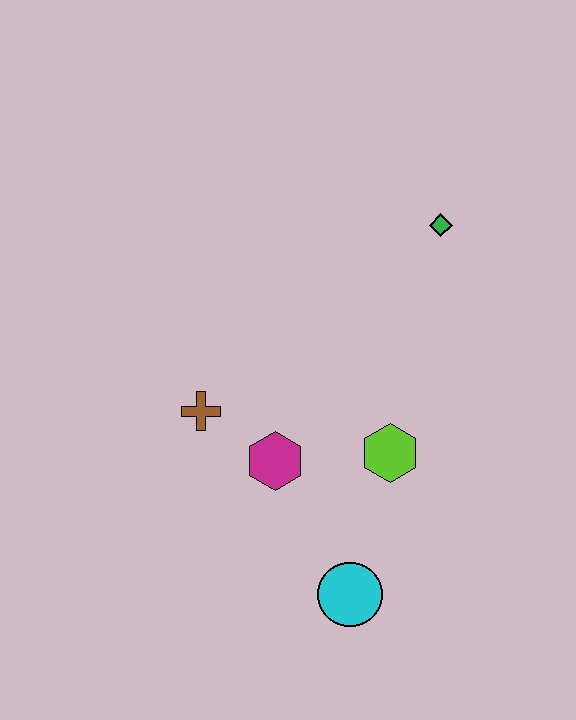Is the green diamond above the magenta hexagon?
Yes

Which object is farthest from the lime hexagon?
The green diamond is farthest from the lime hexagon.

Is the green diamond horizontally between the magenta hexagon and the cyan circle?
No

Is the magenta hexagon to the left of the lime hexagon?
Yes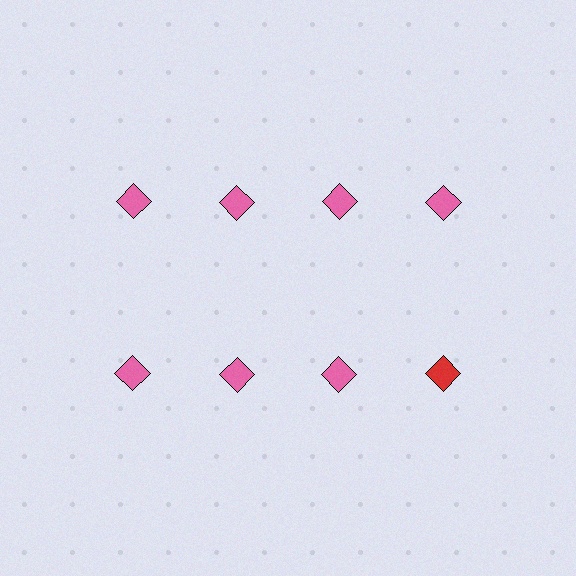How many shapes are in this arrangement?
There are 8 shapes arranged in a grid pattern.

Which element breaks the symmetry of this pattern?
The red diamond in the second row, second from right column breaks the symmetry. All other shapes are pink diamonds.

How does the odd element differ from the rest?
It has a different color: red instead of pink.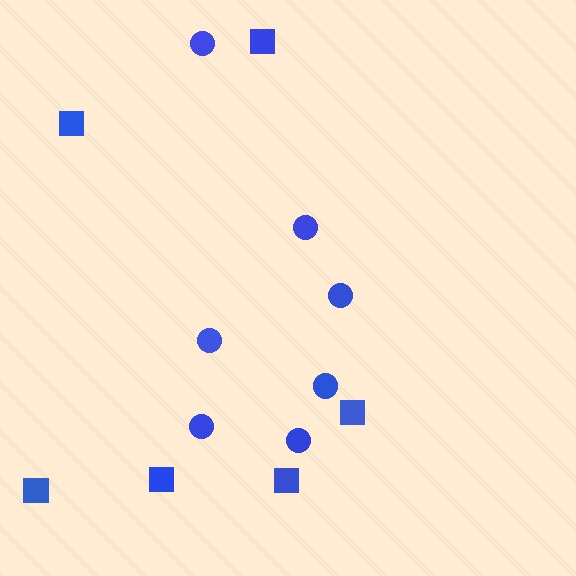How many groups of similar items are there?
There are 2 groups: one group of squares (6) and one group of circles (7).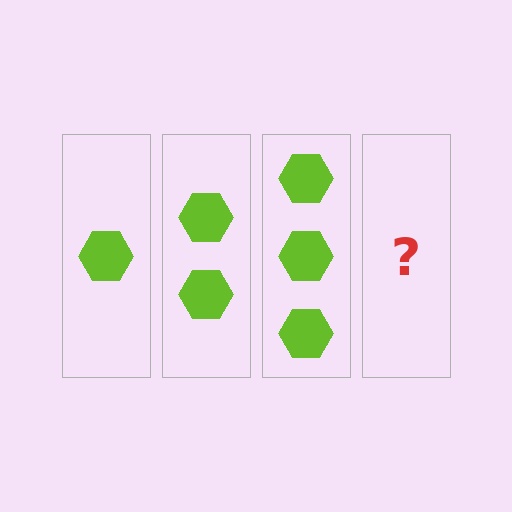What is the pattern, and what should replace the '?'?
The pattern is that each step adds one more hexagon. The '?' should be 4 hexagons.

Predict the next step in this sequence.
The next step is 4 hexagons.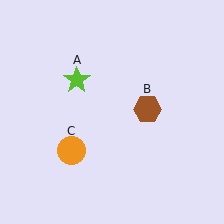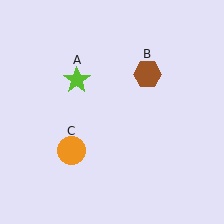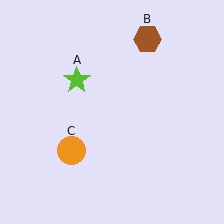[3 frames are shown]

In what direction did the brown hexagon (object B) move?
The brown hexagon (object B) moved up.